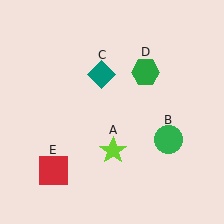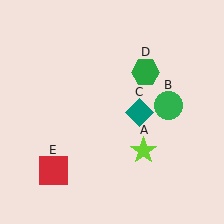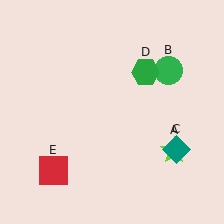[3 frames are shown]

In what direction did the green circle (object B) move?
The green circle (object B) moved up.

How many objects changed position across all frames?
3 objects changed position: lime star (object A), green circle (object B), teal diamond (object C).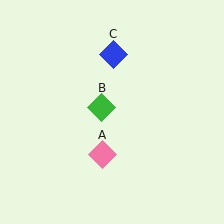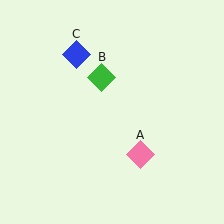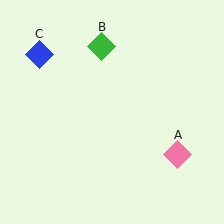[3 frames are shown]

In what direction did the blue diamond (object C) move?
The blue diamond (object C) moved left.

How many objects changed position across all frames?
3 objects changed position: pink diamond (object A), green diamond (object B), blue diamond (object C).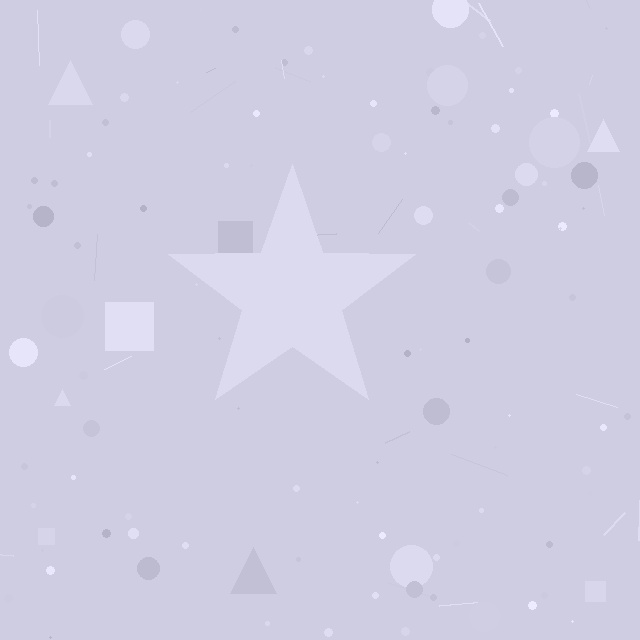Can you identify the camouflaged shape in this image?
The camouflaged shape is a star.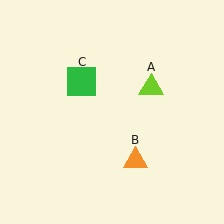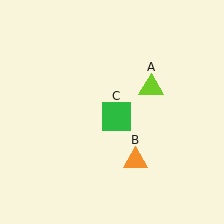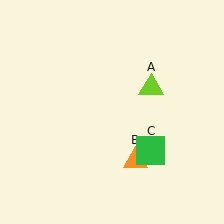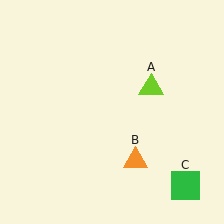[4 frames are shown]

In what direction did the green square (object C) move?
The green square (object C) moved down and to the right.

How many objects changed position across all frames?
1 object changed position: green square (object C).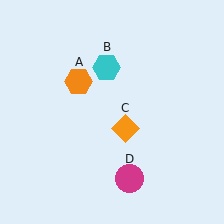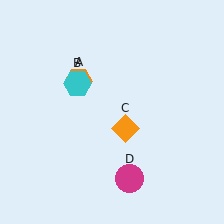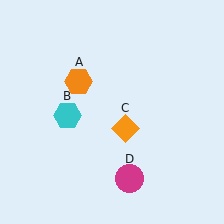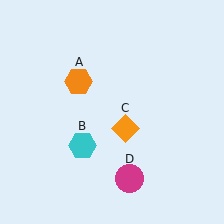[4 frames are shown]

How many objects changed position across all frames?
1 object changed position: cyan hexagon (object B).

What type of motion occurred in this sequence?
The cyan hexagon (object B) rotated counterclockwise around the center of the scene.